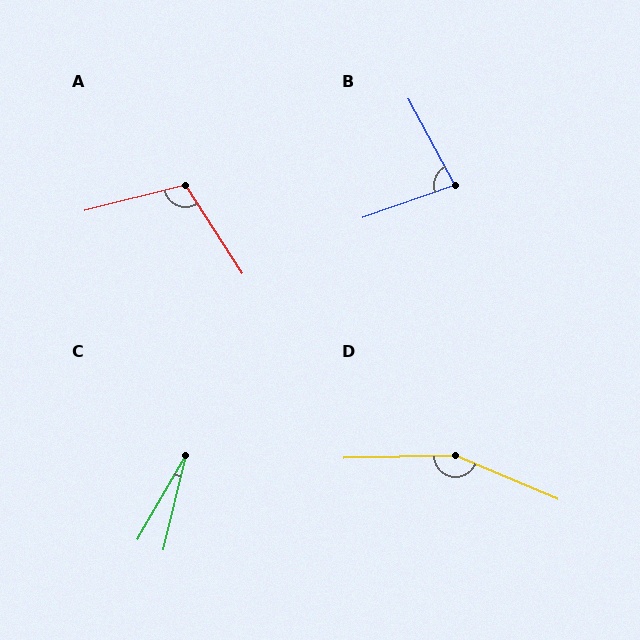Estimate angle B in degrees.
Approximately 81 degrees.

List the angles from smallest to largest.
C (16°), B (81°), A (109°), D (156°).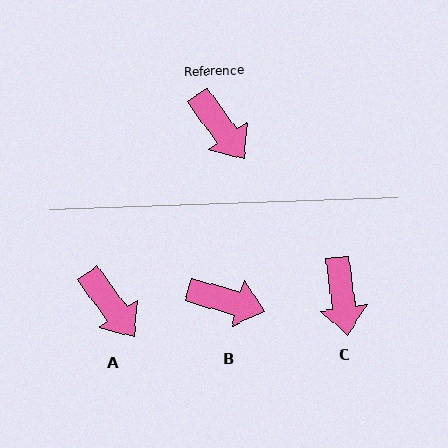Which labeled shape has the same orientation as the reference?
A.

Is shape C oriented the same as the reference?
No, it is off by about 29 degrees.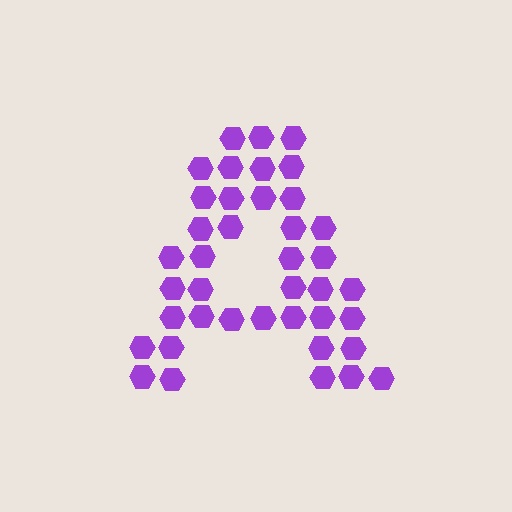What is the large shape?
The large shape is the letter A.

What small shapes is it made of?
It is made of small hexagons.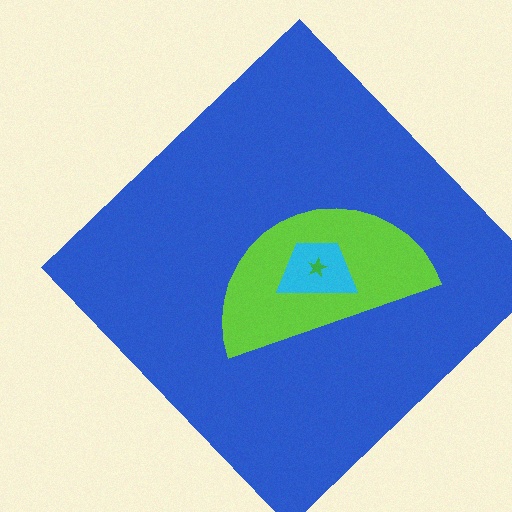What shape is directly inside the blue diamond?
The lime semicircle.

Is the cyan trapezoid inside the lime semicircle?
Yes.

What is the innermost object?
The green star.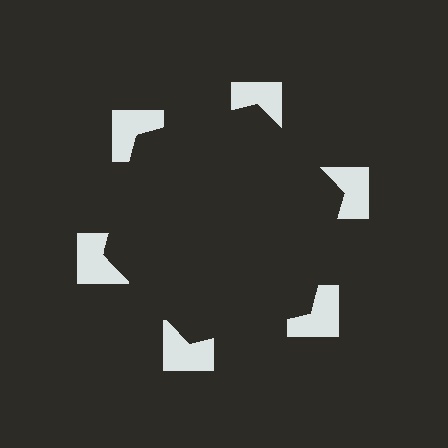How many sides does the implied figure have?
6 sides.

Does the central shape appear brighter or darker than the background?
It typically appears slightly darker than the background, even though no actual brightness change is drawn.